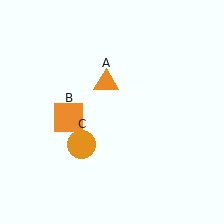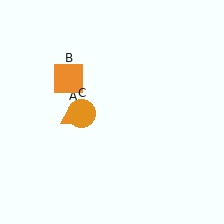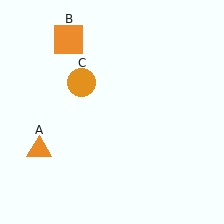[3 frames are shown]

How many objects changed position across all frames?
3 objects changed position: orange triangle (object A), orange square (object B), orange circle (object C).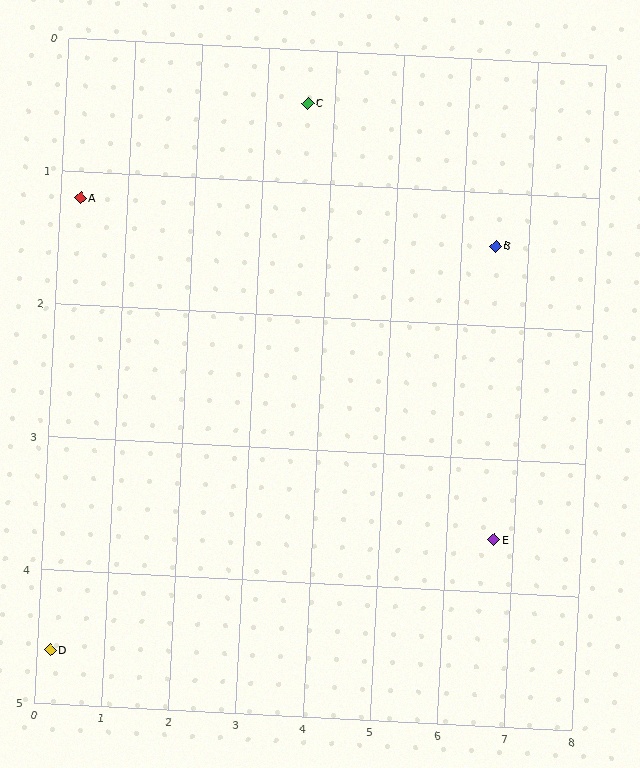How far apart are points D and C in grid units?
Points D and C are about 5.4 grid units apart.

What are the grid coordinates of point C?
Point C is at approximately (3.6, 0.4).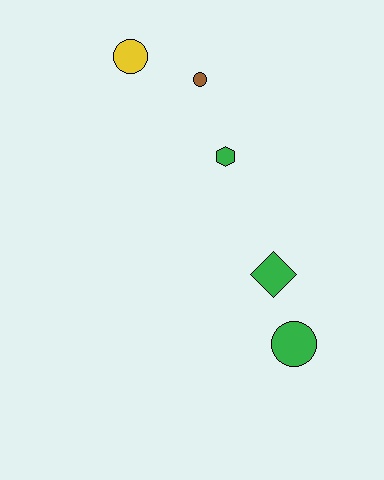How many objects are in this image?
There are 5 objects.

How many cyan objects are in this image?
There are no cyan objects.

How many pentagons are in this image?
There are no pentagons.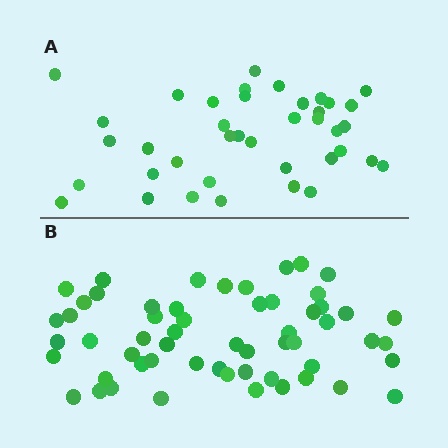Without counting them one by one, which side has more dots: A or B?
Region B (the bottom region) has more dots.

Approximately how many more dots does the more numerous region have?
Region B has approximately 20 more dots than region A.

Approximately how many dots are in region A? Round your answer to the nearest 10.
About 40 dots. (The exact count is 39, which rounds to 40.)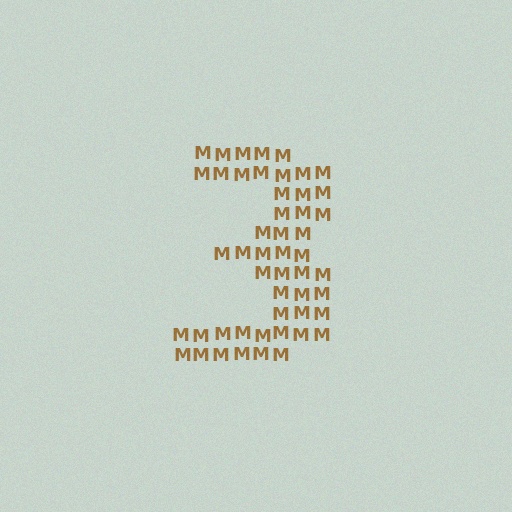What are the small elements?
The small elements are letter M's.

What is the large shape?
The large shape is the digit 3.